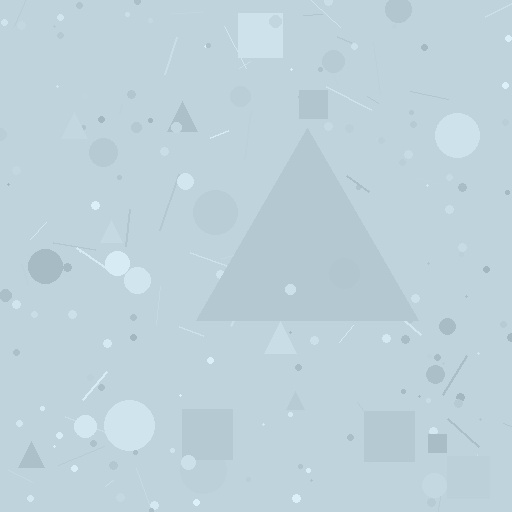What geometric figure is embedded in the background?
A triangle is embedded in the background.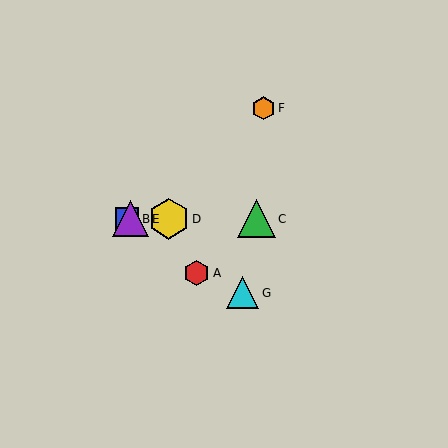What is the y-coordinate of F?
Object F is at y≈108.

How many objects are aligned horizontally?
4 objects (B, C, D, E) are aligned horizontally.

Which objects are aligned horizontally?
Objects B, C, D, E are aligned horizontally.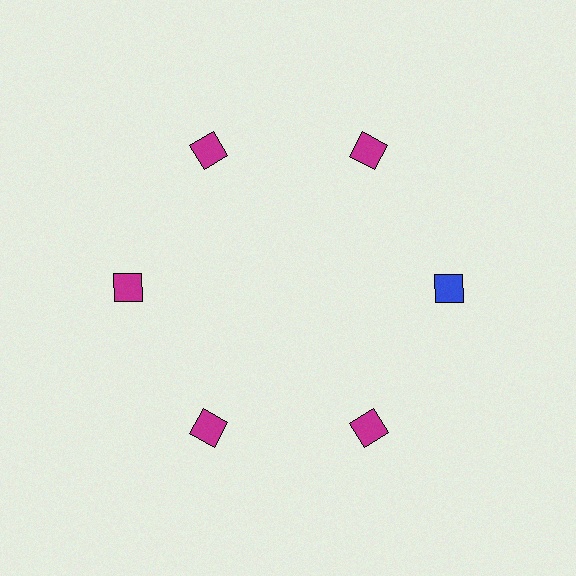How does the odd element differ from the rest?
It has a different color: blue instead of magenta.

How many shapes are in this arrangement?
There are 6 shapes arranged in a ring pattern.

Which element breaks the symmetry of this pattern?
The blue diamond at roughly the 3 o'clock position breaks the symmetry. All other shapes are magenta diamonds.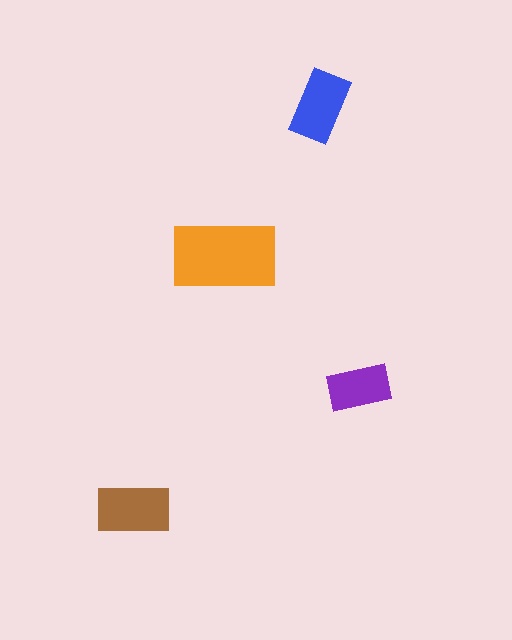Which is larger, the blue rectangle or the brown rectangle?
The brown one.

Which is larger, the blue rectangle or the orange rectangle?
The orange one.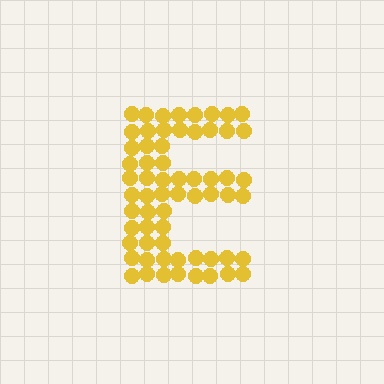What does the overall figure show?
The overall figure shows the letter E.